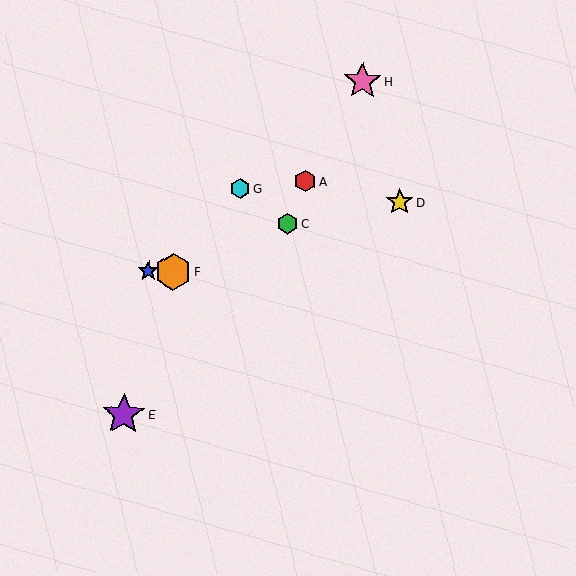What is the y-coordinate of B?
Object B is at y≈271.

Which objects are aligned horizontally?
Objects B, F are aligned horizontally.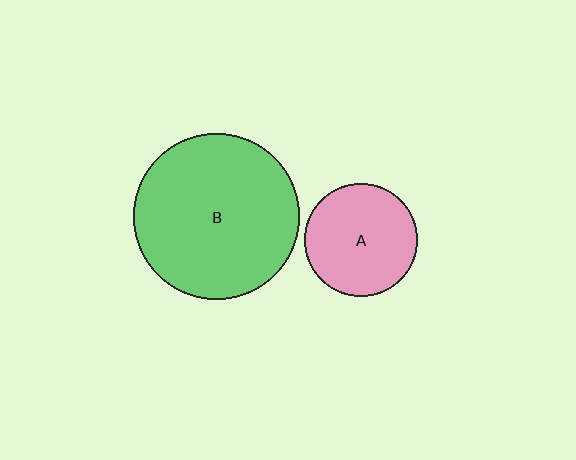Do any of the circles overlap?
No, none of the circles overlap.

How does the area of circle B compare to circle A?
Approximately 2.2 times.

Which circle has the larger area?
Circle B (green).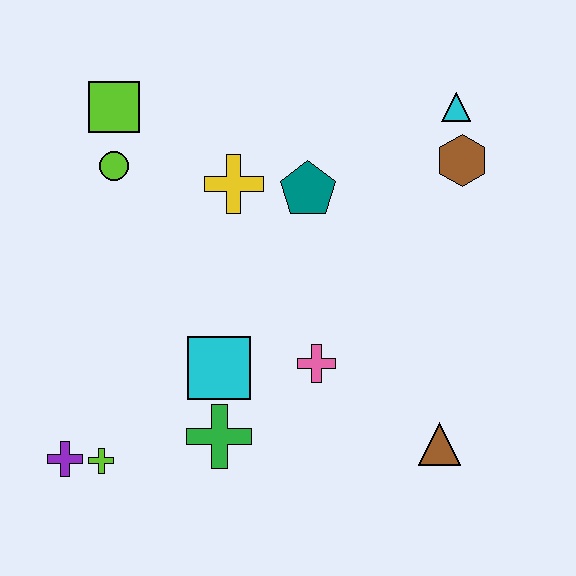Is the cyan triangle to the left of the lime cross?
No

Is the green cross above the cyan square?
No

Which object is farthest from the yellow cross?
The brown triangle is farthest from the yellow cross.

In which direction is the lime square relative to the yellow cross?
The lime square is to the left of the yellow cross.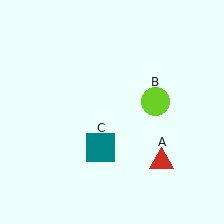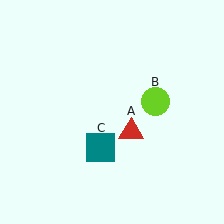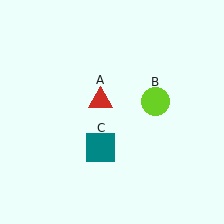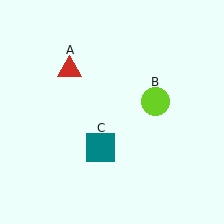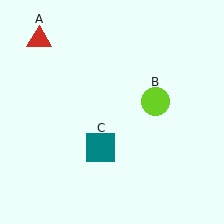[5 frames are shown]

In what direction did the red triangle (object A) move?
The red triangle (object A) moved up and to the left.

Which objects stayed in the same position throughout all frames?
Lime circle (object B) and teal square (object C) remained stationary.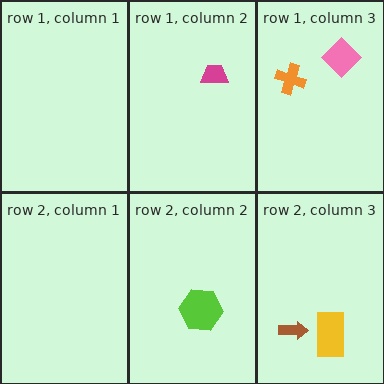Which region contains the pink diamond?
The row 1, column 3 region.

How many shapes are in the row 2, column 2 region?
1.